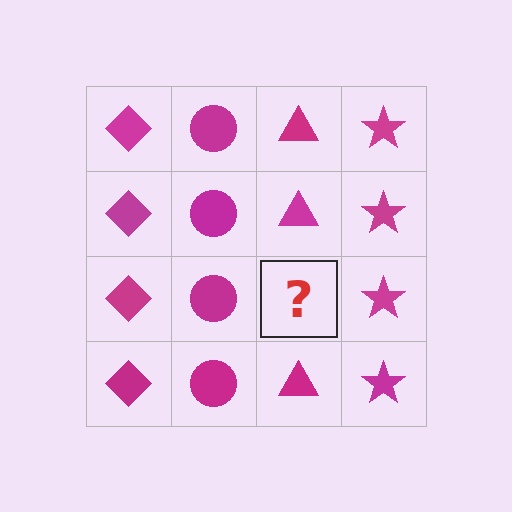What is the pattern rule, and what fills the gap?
The rule is that each column has a consistent shape. The gap should be filled with a magenta triangle.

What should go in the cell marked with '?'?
The missing cell should contain a magenta triangle.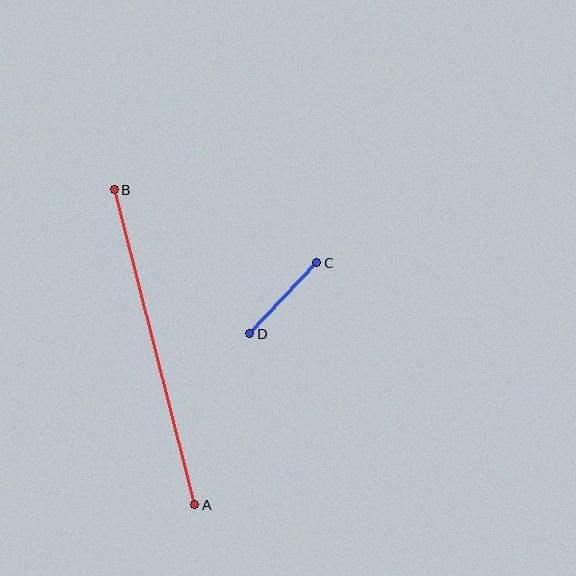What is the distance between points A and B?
The distance is approximately 325 pixels.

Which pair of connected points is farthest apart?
Points A and B are farthest apart.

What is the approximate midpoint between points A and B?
The midpoint is at approximately (155, 347) pixels.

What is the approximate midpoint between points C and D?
The midpoint is at approximately (283, 298) pixels.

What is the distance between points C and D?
The distance is approximately 98 pixels.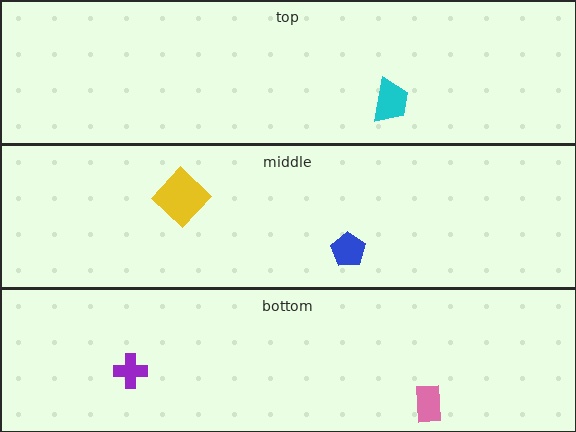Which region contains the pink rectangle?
The bottom region.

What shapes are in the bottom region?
The pink rectangle, the purple cross.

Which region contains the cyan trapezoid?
The top region.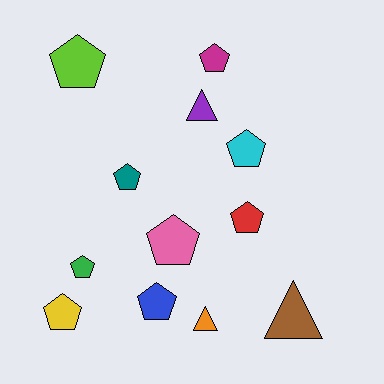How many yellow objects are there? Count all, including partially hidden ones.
There is 1 yellow object.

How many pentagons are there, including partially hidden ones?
There are 9 pentagons.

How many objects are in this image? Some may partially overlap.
There are 12 objects.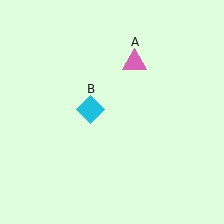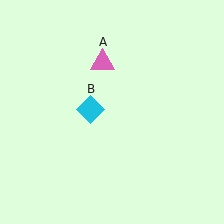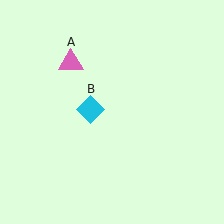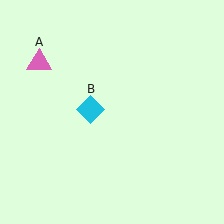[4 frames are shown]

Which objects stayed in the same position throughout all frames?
Cyan diamond (object B) remained stationary.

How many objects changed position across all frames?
1 object changed position: pink triangle (object A).